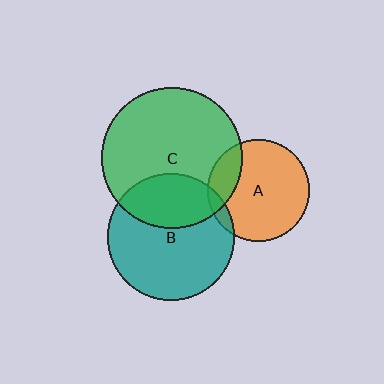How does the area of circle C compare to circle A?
Approximately 1.9 times.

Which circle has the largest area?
Circle C (green).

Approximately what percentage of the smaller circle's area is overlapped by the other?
Approximately 5%.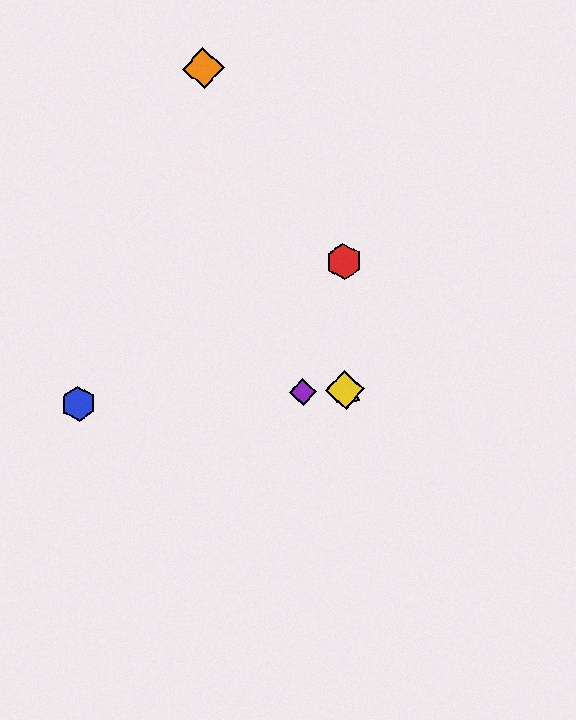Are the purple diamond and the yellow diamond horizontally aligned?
Yes, both are at y≈392.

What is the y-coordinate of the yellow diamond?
The yellow diamond is at y≈390.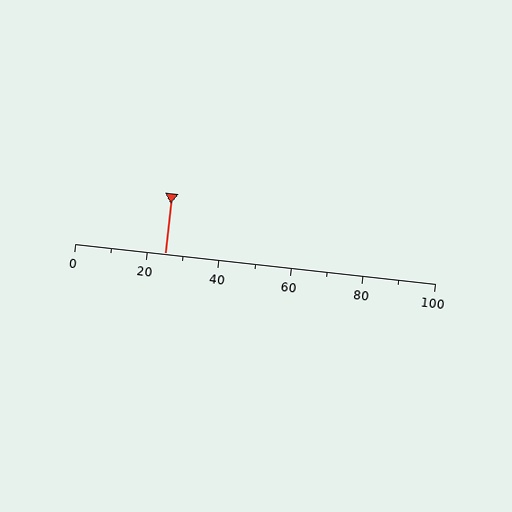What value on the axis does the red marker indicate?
The marker indicates approximately 25.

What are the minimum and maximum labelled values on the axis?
The axis runs from 0 to 100.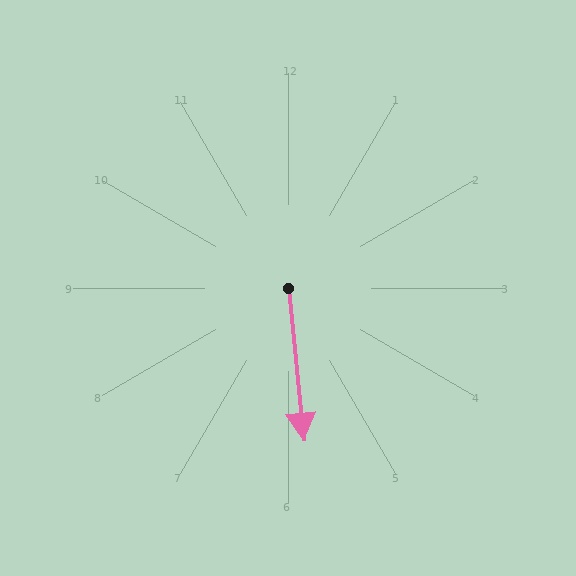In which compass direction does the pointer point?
South.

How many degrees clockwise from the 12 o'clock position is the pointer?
Approximately 174 degrees.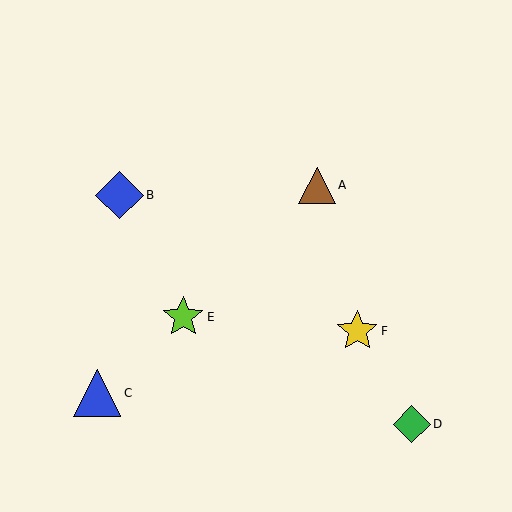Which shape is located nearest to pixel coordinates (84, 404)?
The blue triangle (labeled C) at (97, 393) is nearest to that location.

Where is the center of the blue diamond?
The center of the blue diamond is at (119, 195).